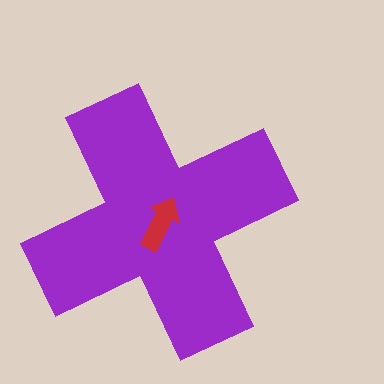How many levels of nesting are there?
2.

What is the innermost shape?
The red arrow.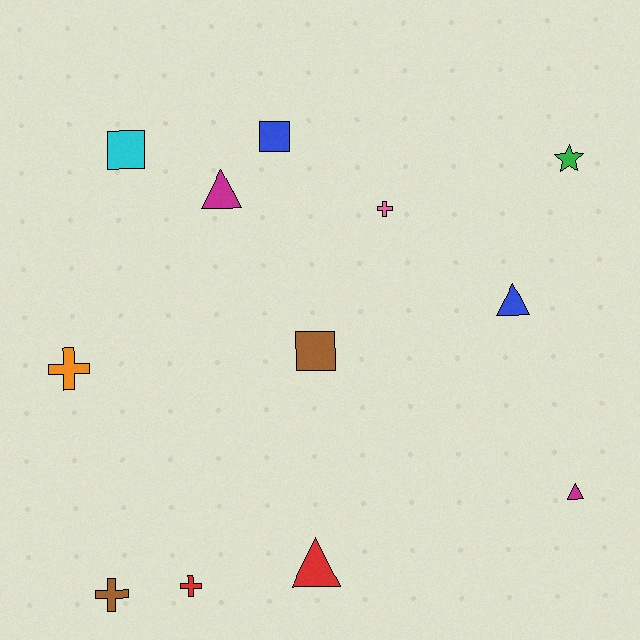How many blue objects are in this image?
There are 2 blue objects.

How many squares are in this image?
There are 3 squares.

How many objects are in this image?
There are 12 objects.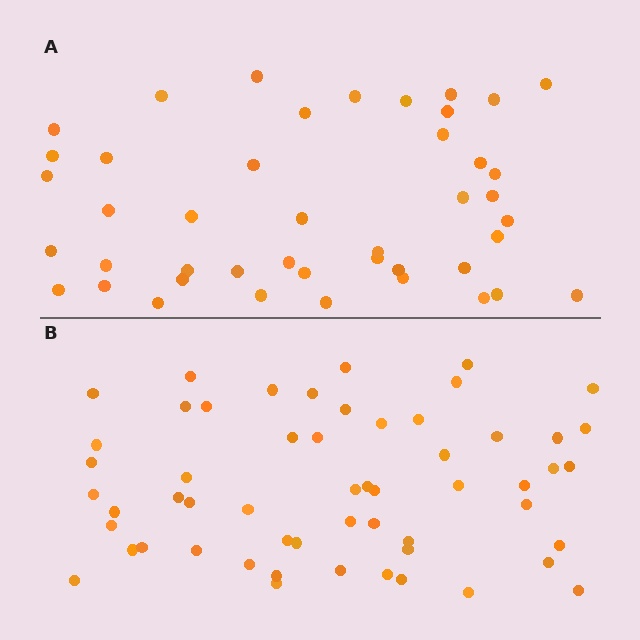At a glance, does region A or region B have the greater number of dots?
Region B (the bottom region) has more dots.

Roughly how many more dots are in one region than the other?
Region B has roughly 12 or so more dots than region A.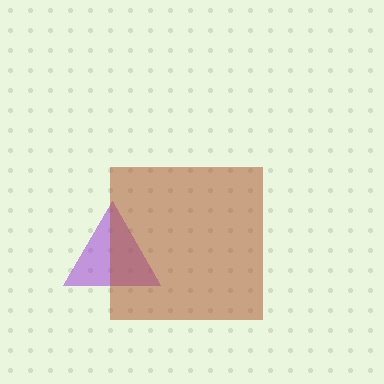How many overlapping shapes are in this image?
There are 2 overlapping shapes in the image.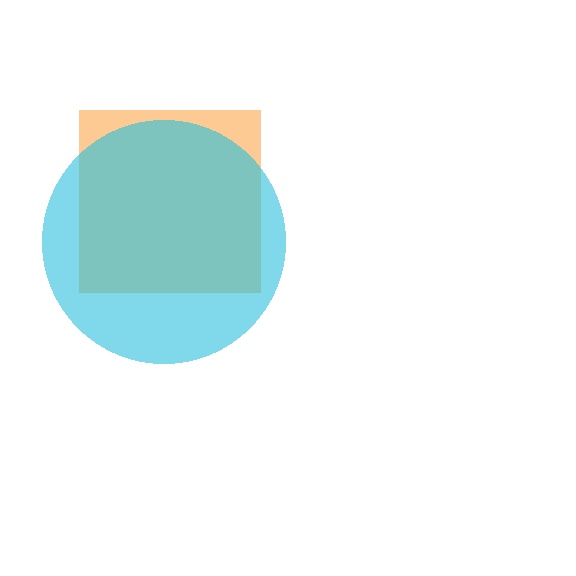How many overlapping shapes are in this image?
There are 2 overlapping shapes in the image.